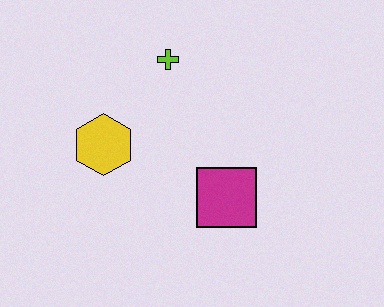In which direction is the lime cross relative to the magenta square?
The lime cross is above the magenta square.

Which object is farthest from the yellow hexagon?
The magenta square is farthest from the yellow hexagon.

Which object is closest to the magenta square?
The yellow hexagon is closest to the magenta square.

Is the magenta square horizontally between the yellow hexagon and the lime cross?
No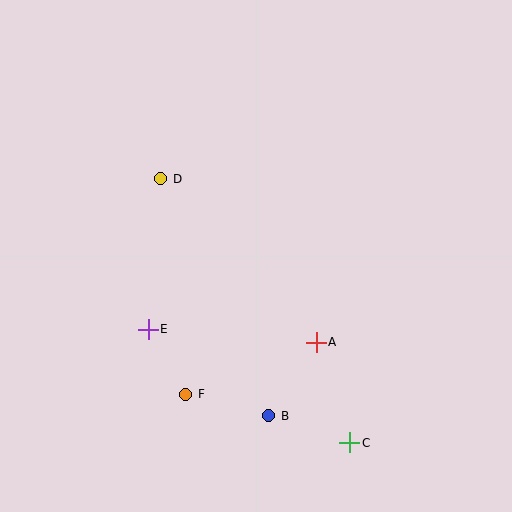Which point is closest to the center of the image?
Point A at (316, 342) is closest to the center.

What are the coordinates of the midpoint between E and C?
The midpoint between E and C is at (249, 386).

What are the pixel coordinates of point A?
Point A is at (316, 342).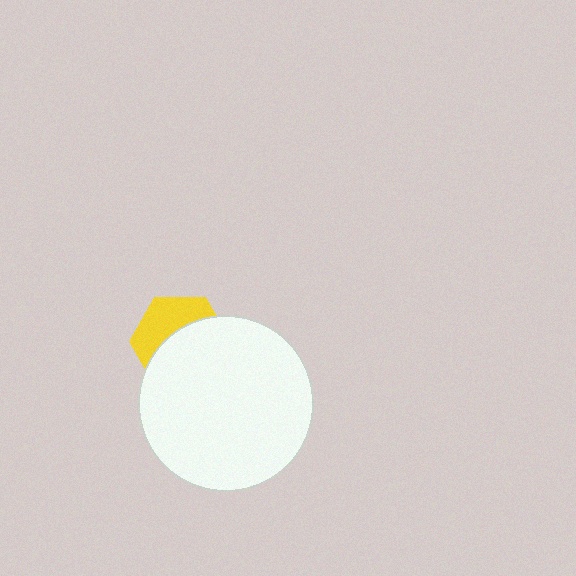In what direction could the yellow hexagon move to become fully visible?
The yellow hexagon could move up. That would shift it out from behind the white circle entirely.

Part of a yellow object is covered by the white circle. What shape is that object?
It is a hexagon.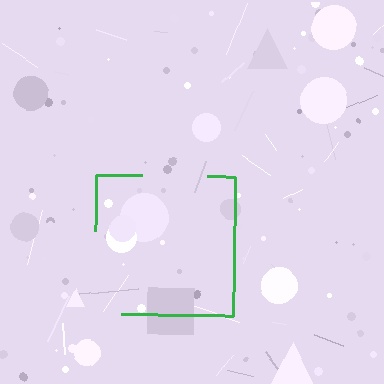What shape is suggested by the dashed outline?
The dashed outline suggests a square.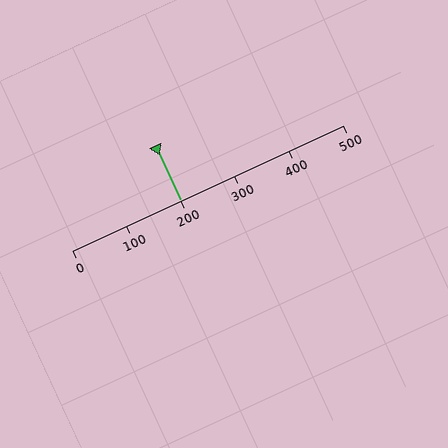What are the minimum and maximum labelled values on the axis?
The axis runs from 0 to 500.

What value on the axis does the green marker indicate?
The marker indicates approximately 200.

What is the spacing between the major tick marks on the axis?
The major ticks are spaced 100 apart.